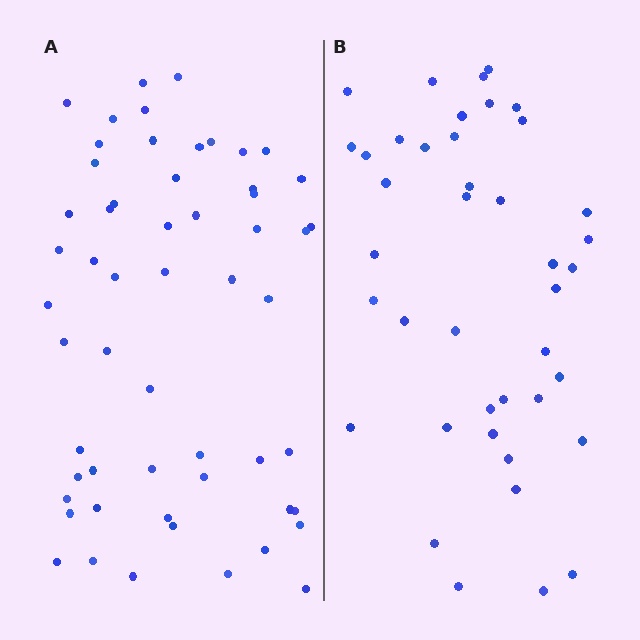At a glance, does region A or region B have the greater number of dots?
Region A (the left region) has more dots.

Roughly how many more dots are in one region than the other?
Region A has approximately 15 more dots than region B.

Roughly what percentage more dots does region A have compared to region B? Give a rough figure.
About 35% more.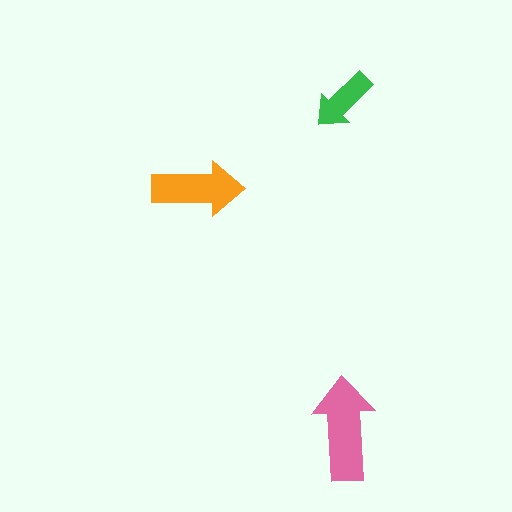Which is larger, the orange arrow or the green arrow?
The orange one.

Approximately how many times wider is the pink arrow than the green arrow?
About 1.5 times wider.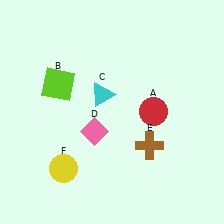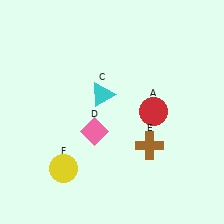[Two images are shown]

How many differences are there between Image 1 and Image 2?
There is 1 difference between the two images.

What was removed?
The lime square (B) was removed in Image 2.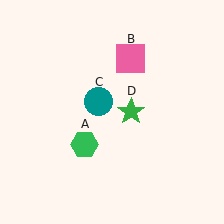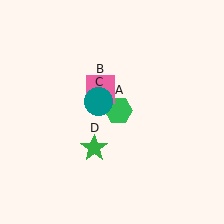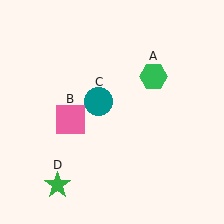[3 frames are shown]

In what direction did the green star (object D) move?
The green star (object D) moved down and to the left.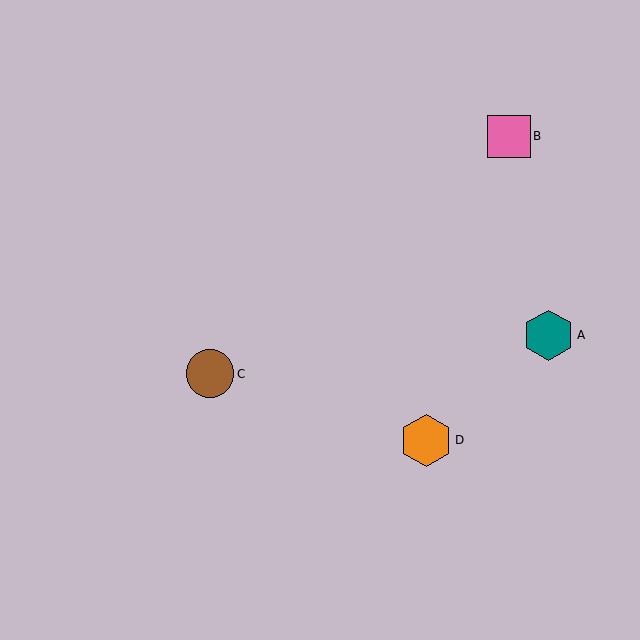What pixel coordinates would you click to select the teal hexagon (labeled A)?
Click at (549, 335) to select the teal hexagon A.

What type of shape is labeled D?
Shape D is an orange hexagon.